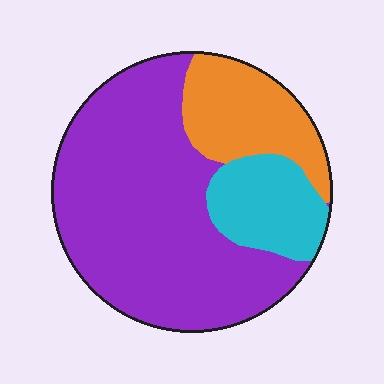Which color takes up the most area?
Purple, at roughly 65%.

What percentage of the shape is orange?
Orange takes up about one fifth (1/5) of the shape.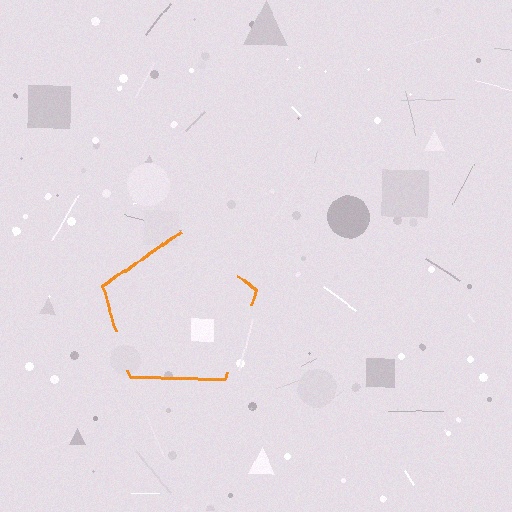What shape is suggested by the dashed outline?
The dashed outline suggests a pentagon.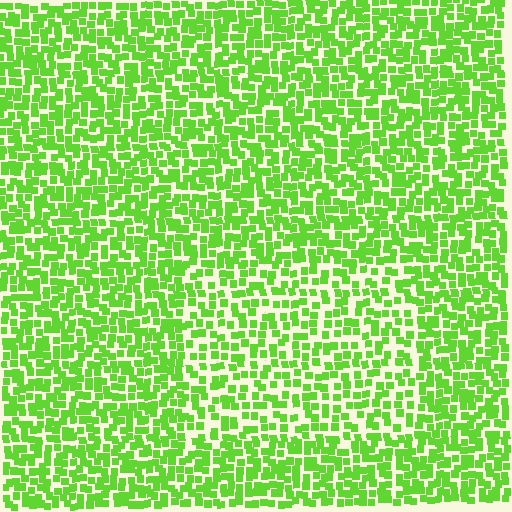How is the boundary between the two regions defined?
The boundary is defined by a change in element density (approximately 1.5x ratio). All elements are the same color, size, and shape.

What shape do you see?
I see a rectangle.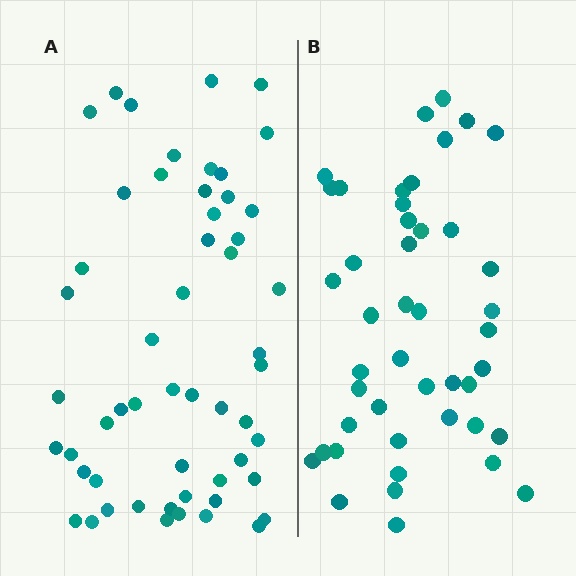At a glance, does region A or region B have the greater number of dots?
Region A (the left region) has more dots.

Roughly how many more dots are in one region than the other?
Region A has roughly 8 or so more dots than region B.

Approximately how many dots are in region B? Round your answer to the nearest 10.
About 40 dots. (The exact count is 45, which rounds to 40.)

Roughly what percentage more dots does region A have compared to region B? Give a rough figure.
About 20% more.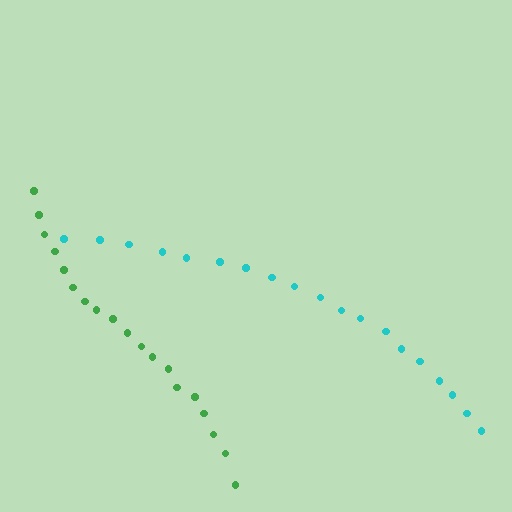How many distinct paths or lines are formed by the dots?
There are 2 distinct paths.